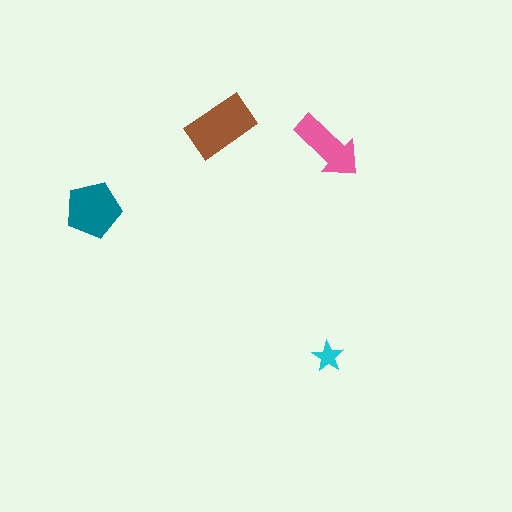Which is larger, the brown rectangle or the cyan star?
The brown rectangle.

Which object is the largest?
The brown rectangle.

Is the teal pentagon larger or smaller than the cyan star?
Larger.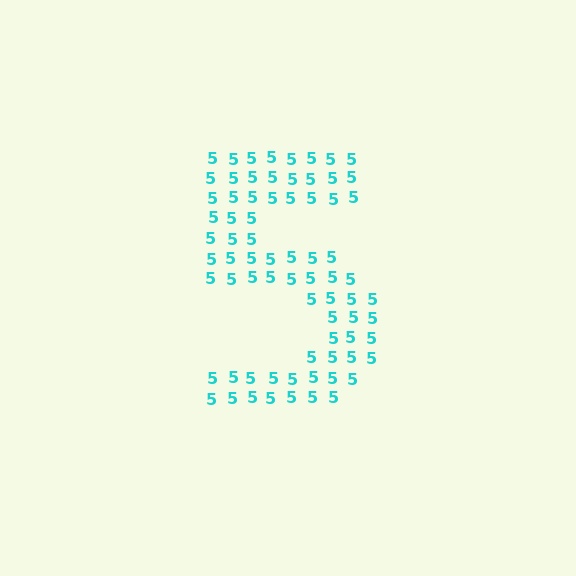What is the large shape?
The large shape is the digit 5.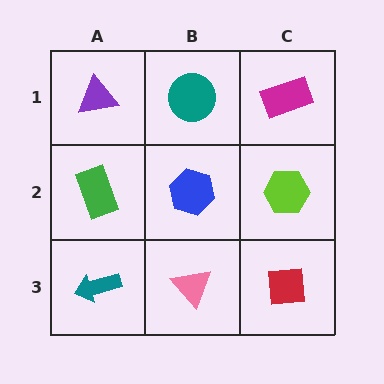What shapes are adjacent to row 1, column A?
A green rectangle (row 2, column A), a teal circle (row 1, column B).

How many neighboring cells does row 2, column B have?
4.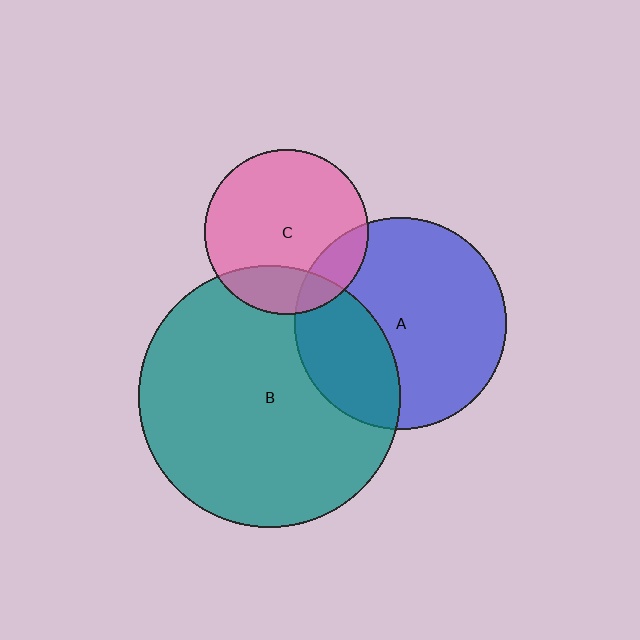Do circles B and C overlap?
Yes.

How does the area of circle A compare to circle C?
Approximately 1.7 times.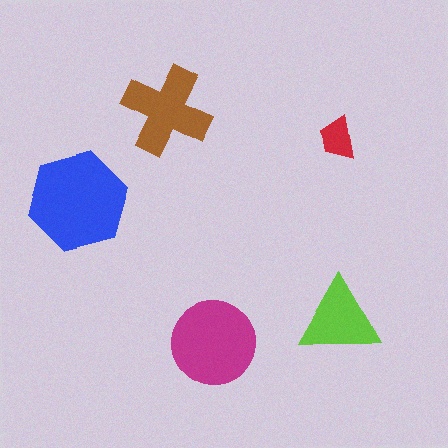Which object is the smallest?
The red trapezoid.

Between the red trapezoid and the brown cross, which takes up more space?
The brown cross.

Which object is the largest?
The blue hexagon.